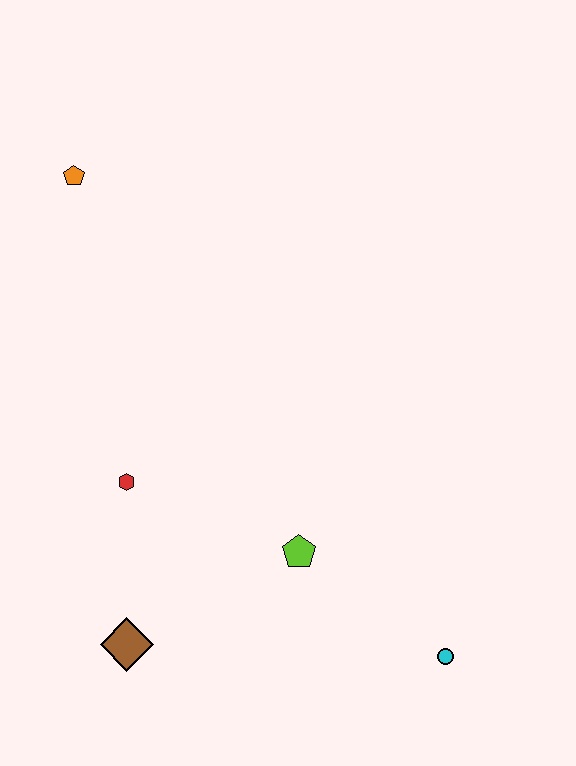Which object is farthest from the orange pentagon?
The cyan circle is farthest from the orange pentagon.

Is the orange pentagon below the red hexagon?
No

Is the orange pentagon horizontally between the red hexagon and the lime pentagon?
No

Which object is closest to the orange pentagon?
The red hexagon is closest to the orange pentagon.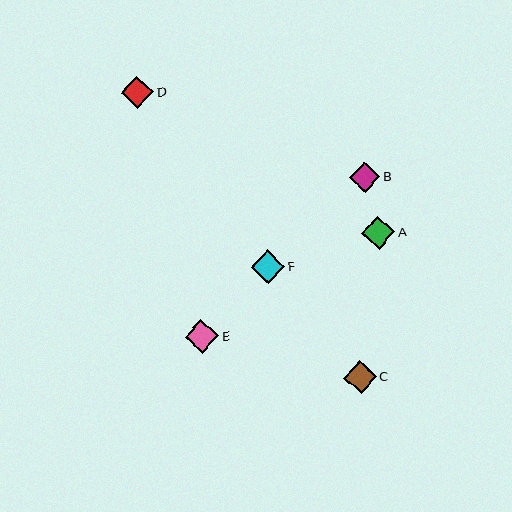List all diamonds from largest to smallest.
From largest to smallest: F, E, A, C, D, B.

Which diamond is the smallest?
Diamond B is the smallest with a size of approximately 30 pixels.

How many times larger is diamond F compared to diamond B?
Diamond F is approximately 1.1 times the size of diamond B.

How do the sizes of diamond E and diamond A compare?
Diamond E and diamond A are approximately the same size.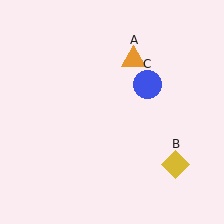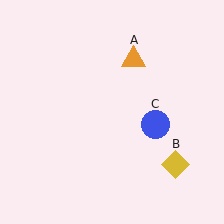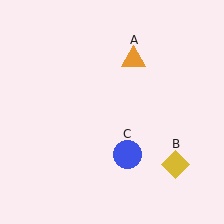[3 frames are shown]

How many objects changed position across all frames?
1 object changed position: blue circle (object C).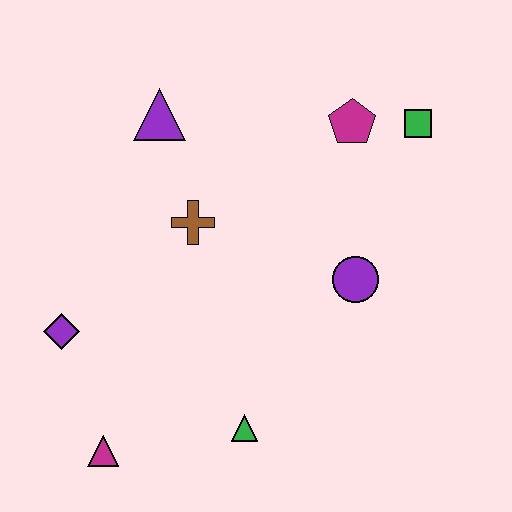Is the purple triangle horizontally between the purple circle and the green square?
No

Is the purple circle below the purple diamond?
No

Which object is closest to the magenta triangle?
The purple diamond is closest to the magenta triangle.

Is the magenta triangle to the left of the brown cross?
Yes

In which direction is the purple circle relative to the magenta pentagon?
The purple circle is below the magenta pentagon.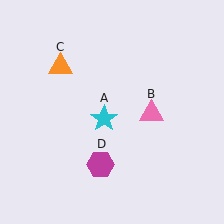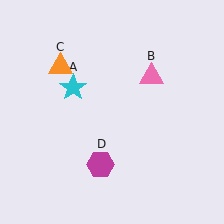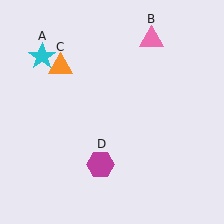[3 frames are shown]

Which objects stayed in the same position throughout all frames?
Orange triangle (object C) and magenta hexagon (object D) remained stationary.